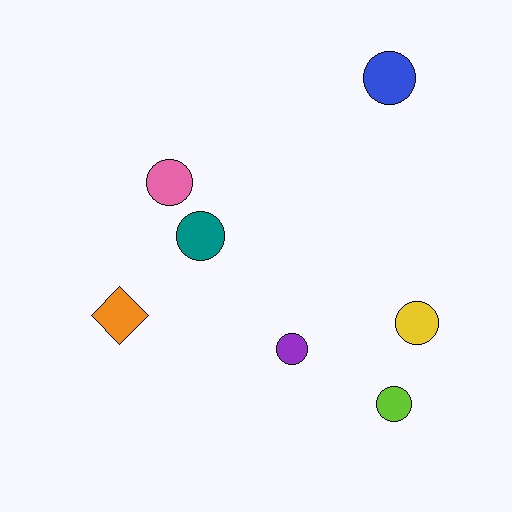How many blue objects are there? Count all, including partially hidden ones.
There is 1 blue object.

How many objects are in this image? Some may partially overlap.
There are 7 objects.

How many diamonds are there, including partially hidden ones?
There is 1 diamond.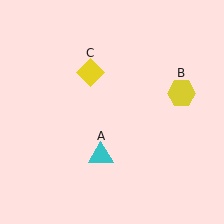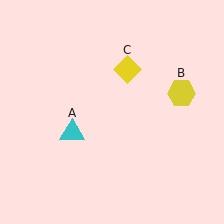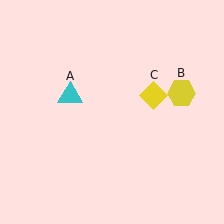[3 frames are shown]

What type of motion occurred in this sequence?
The cyan triangle (object A), yellow diamond (object C) rotated clockwise around the center of the scene.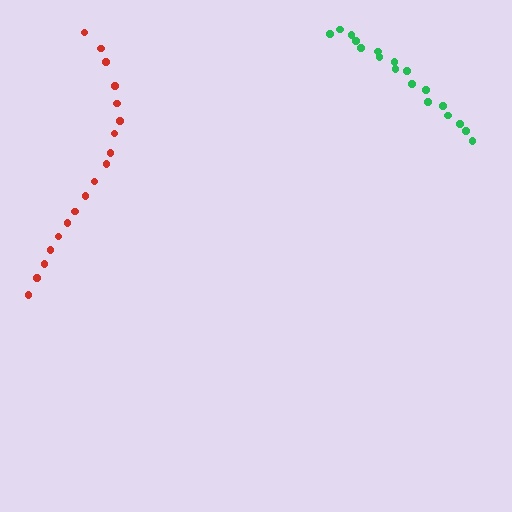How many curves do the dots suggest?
There are 2 distinct paths.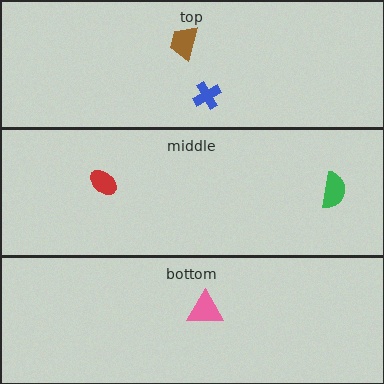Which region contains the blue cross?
The top region.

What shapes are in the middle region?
The green semicircle, the red ellipse.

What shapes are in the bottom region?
The pink triangle.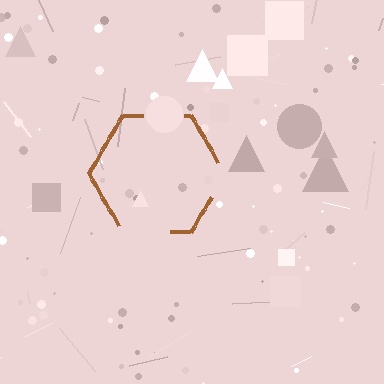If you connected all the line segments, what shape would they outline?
They would outline a hexagon.